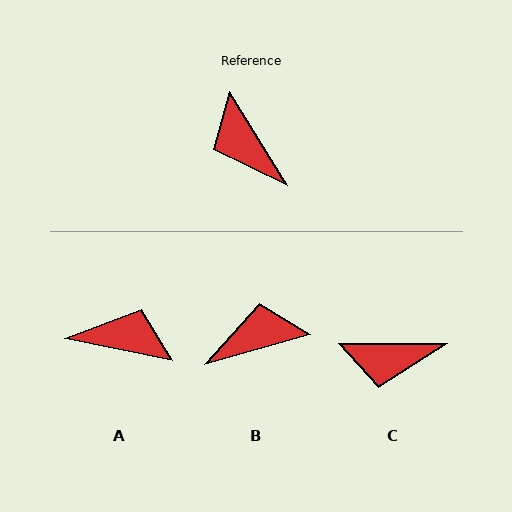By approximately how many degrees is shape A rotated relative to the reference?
Approximately 133 degrees clockwise.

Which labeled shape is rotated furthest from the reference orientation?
A, about 133 degrees away.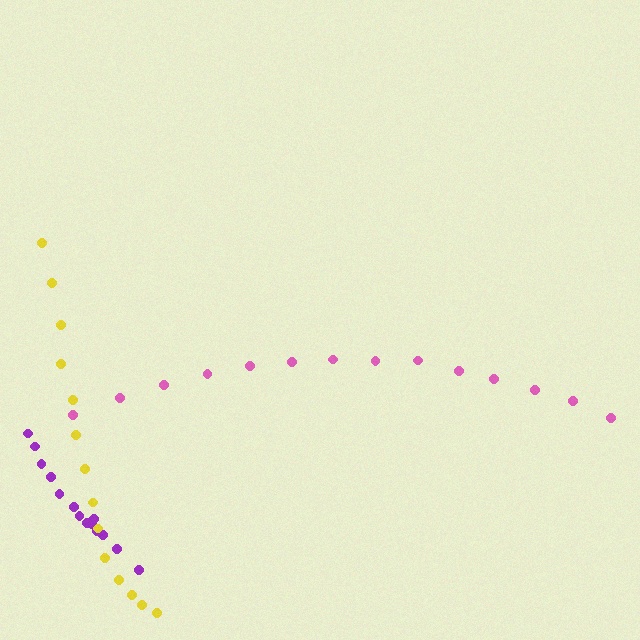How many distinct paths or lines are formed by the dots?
There are 3 distinct paths.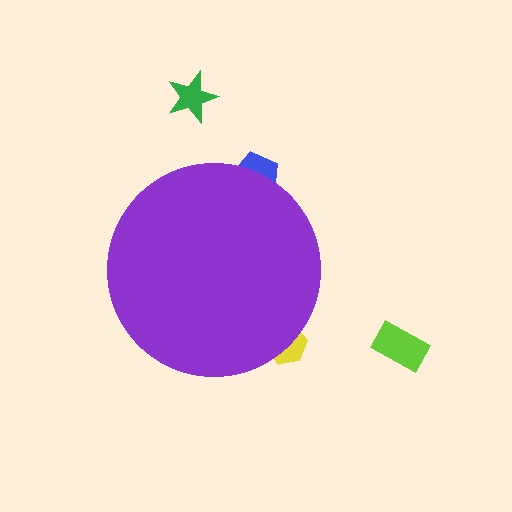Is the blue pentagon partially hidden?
Yes, the blue pentagon is partially hidden behind the purple circle.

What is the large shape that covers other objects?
A purple circle.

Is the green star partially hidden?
No, the green star is fully visible.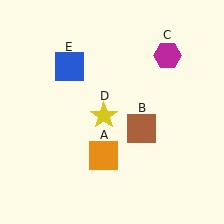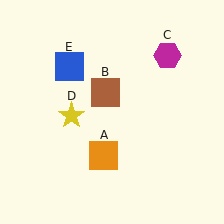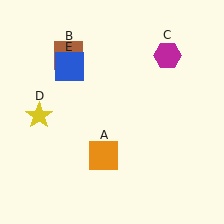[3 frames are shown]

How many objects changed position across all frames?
2 objects changed position: brown square (object B), yellow star (object D).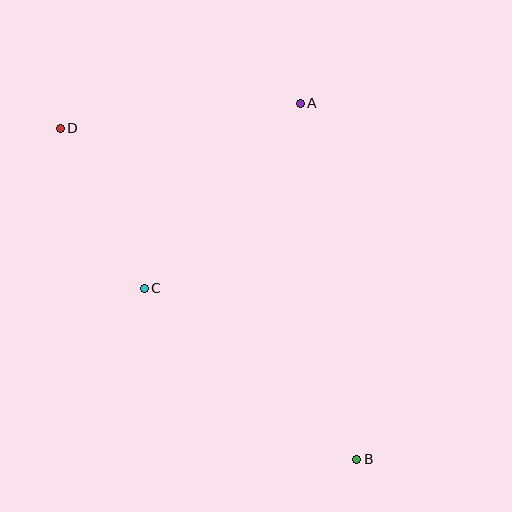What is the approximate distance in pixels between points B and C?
The distance between B and C is approximately 273 pixels.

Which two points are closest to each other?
Points C and D are closest to each other.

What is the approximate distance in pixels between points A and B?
The distance between A and B is approximately 360 pixels.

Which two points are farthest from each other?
Points B and D are farthest from each other.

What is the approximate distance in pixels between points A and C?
The distance between A and C is approximately 242 pixels.